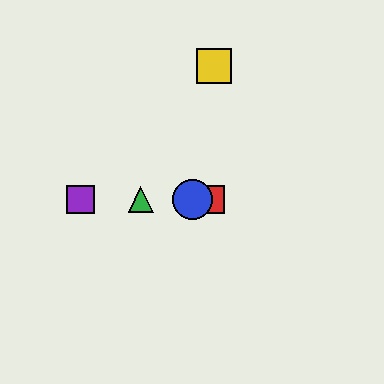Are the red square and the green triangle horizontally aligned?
Yes, both are at y≈200.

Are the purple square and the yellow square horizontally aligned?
No, the purple square is at y≈200 and the yellow square is at y≈66.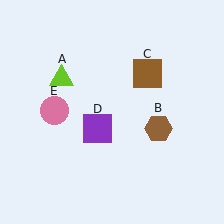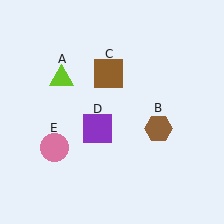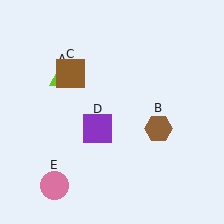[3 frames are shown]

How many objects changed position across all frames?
2 objects changed position: brown square (object C), pink circle (object E).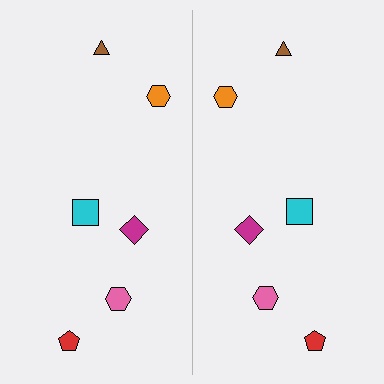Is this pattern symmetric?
Yes, this pattern has bilateral (reflection) symmetry.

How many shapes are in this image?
There are 12 shapes in this image.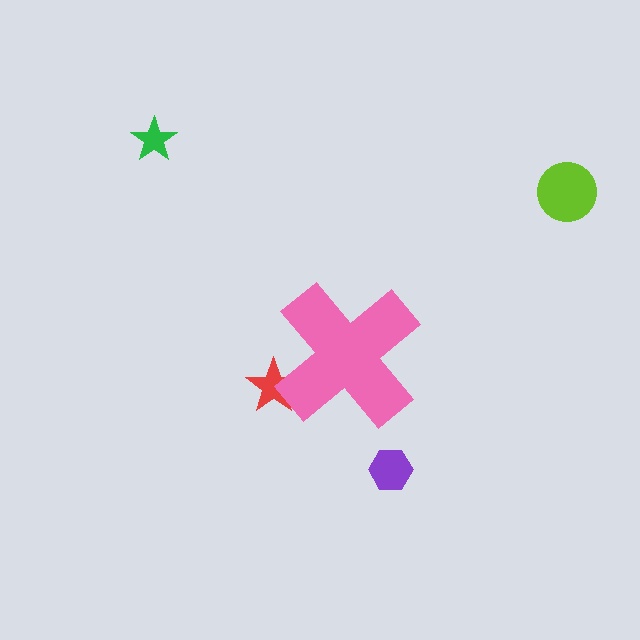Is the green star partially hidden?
No, the green star is fully visible.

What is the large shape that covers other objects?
A pink cross.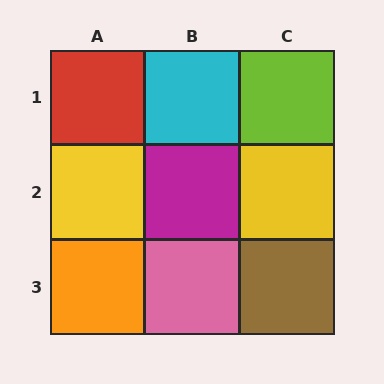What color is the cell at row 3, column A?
Orange.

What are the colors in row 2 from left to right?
Yellow, magenta, yellow.